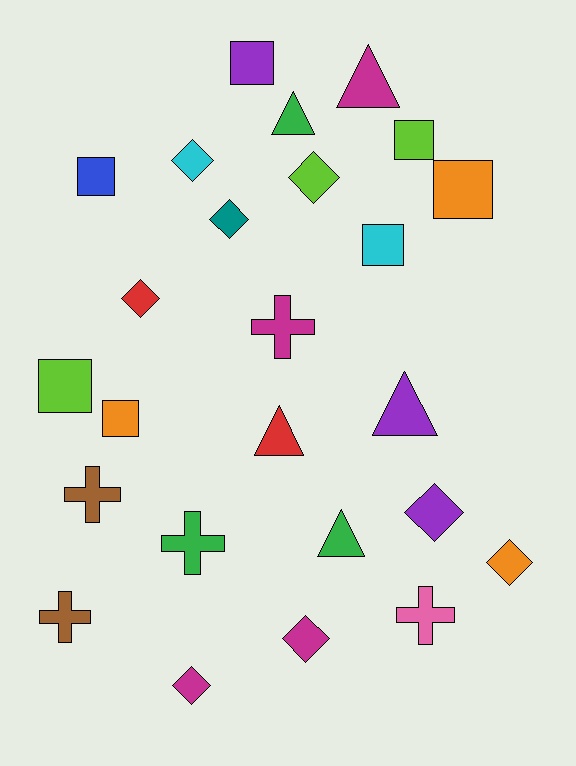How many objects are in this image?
There are 25 objects.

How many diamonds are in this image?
There are 8 diamonds.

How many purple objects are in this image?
There are 3 purple objects.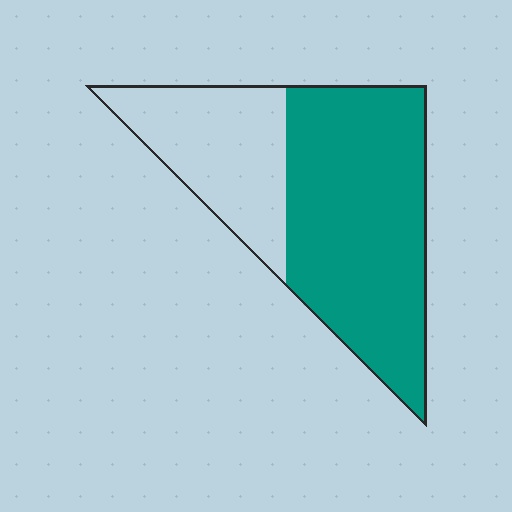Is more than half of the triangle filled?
Yes.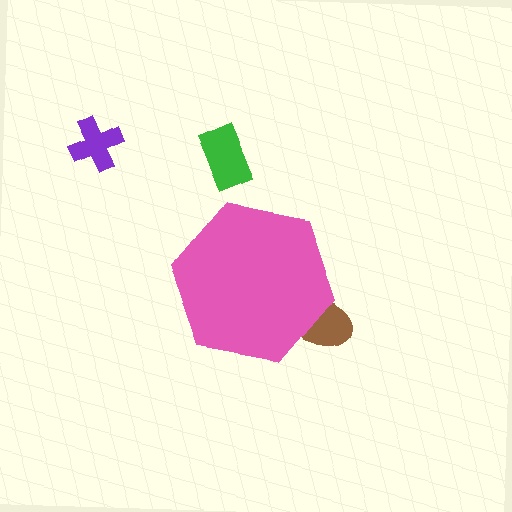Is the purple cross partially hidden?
No, the purple cross is fully visible.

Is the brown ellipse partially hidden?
Yes, the brown ellipse is partially hidden behind the pink hexagon.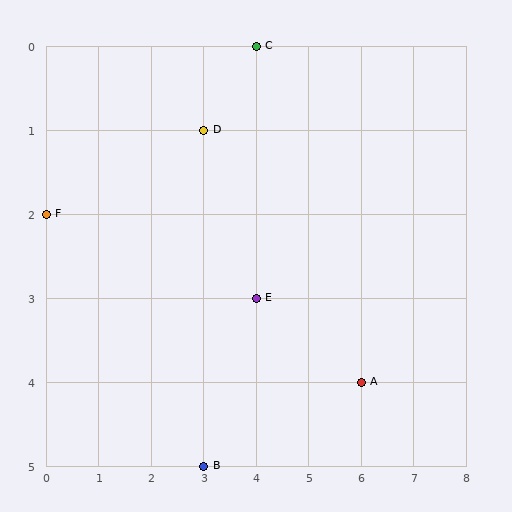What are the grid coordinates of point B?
Point B is at grid coordinates (3, 5).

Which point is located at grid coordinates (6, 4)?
Point A is at (6, 4).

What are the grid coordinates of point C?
Point C is at grid coordinates (4, 0).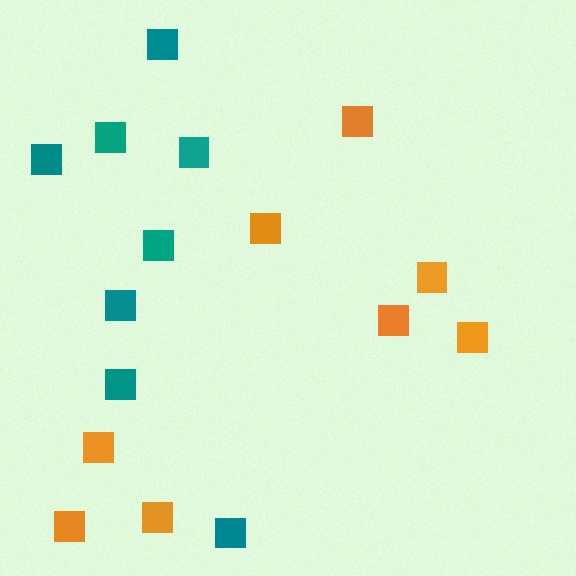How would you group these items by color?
There are 2 groups: one group of teal squares (8) and one group of orange squares (8).